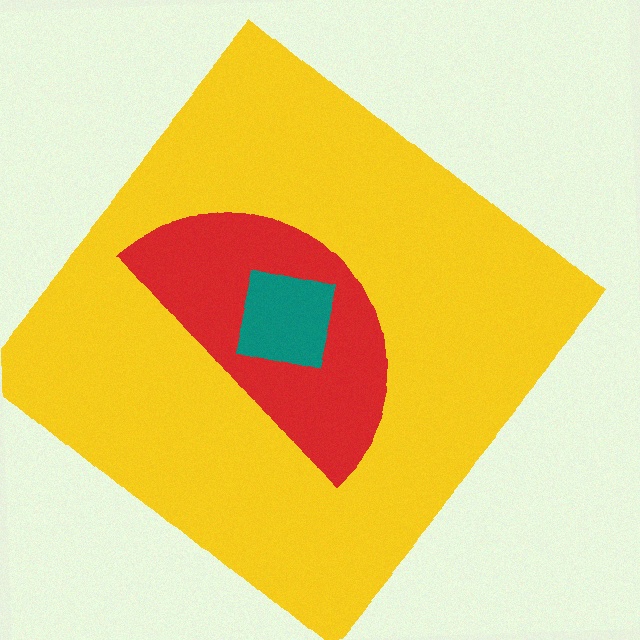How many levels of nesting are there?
3.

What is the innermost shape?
The teal square.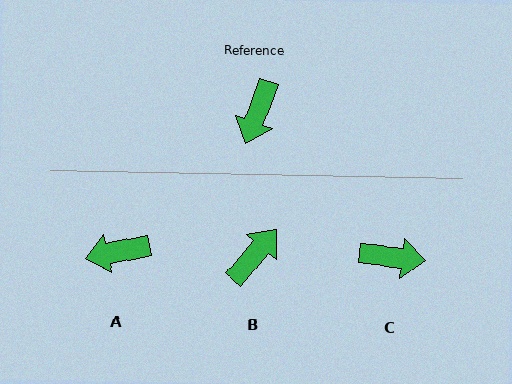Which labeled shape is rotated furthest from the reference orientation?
B, about 160 degrees away.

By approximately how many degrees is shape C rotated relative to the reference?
Approximately 104 degrees counter-clockwise.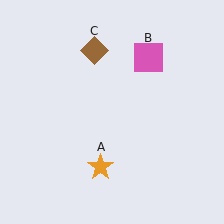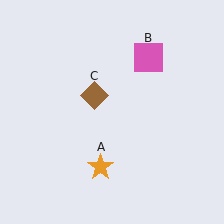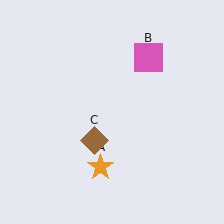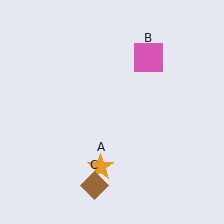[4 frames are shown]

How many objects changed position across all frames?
1 object changed position: brown diamond (object C).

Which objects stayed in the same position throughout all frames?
Orange star (object A) and pink square (object B) remained stationary.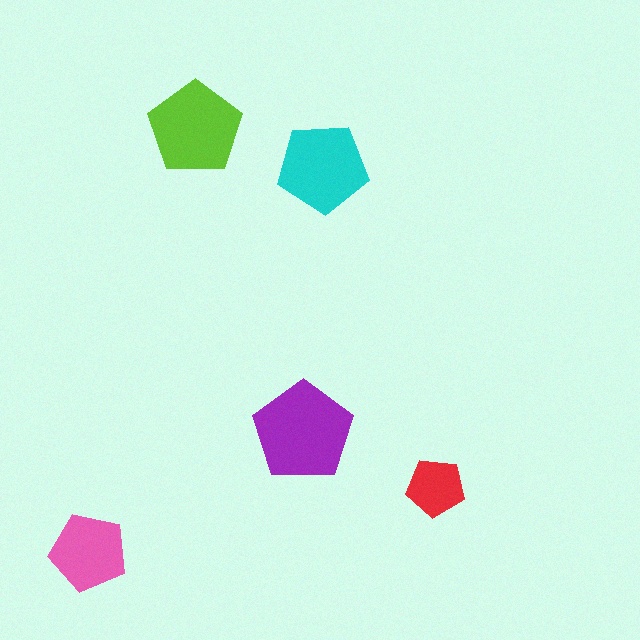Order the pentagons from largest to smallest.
the purple one, the lime one, the cyan one, the pink one, the red one.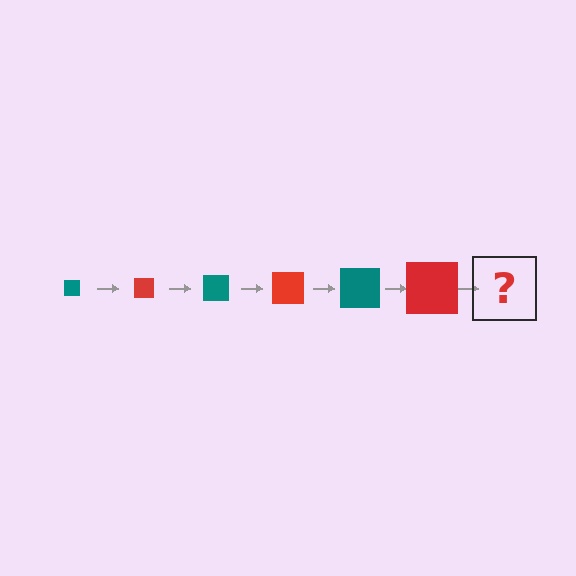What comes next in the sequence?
The next element should be a teal square, larger than the previous one.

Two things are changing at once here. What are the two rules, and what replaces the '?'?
The two rules are that the square grows larger each step and the color cycles through teal and red. The '?' should be a teal square, larger than the previous one.